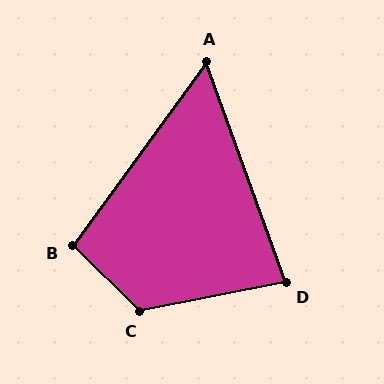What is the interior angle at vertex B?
Approximately 99 degrees (obtuse).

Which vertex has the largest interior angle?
C, at approximately 124 degrees.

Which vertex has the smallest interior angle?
A, at approximately 56 degrees.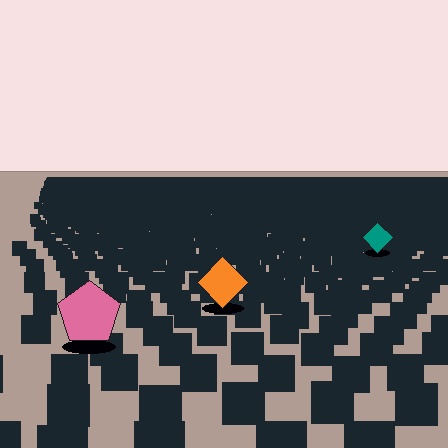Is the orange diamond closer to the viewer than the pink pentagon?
No. The pink pentagon is closer — you can tell from the texture gradient: the ground texture is coarser near it.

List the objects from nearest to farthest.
From nearest to farthest: the pink pentagon, the orange diamond, the teal diamond.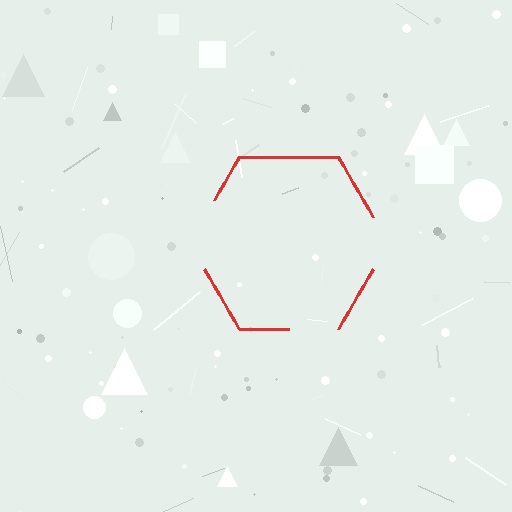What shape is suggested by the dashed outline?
The dashed outline suggests a hexagon.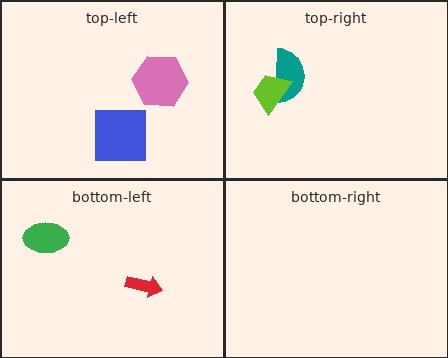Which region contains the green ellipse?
The bottom-left region.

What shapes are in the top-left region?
The pink hexagon, the blue square.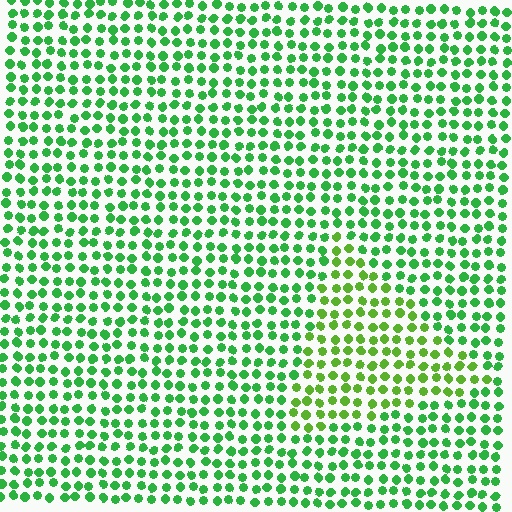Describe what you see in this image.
The image is filled with small green elements in a uniform arrangement. A triangle-shaped region is visible where the elements are tinted to a slightly different hue, forming a subtle color boundary.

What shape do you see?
I see a triangle.